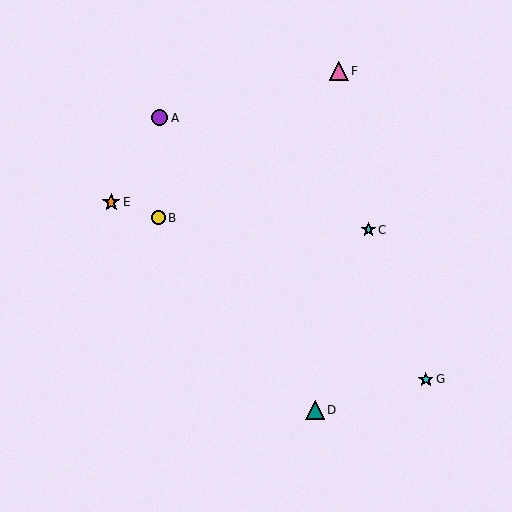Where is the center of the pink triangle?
The center of the pink triangle is at (339, 71).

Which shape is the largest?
The pink triangle (labeled F) is the largest.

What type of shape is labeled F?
Shape F is a pink triangle.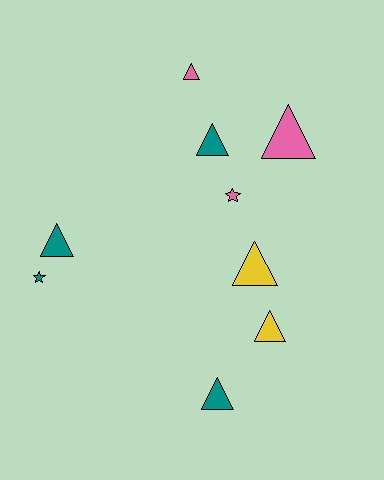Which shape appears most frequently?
Triangle, with 7 objects.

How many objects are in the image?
There are 9 objects.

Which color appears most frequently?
Teal, with 4 objects.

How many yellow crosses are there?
There are no yellow crosses.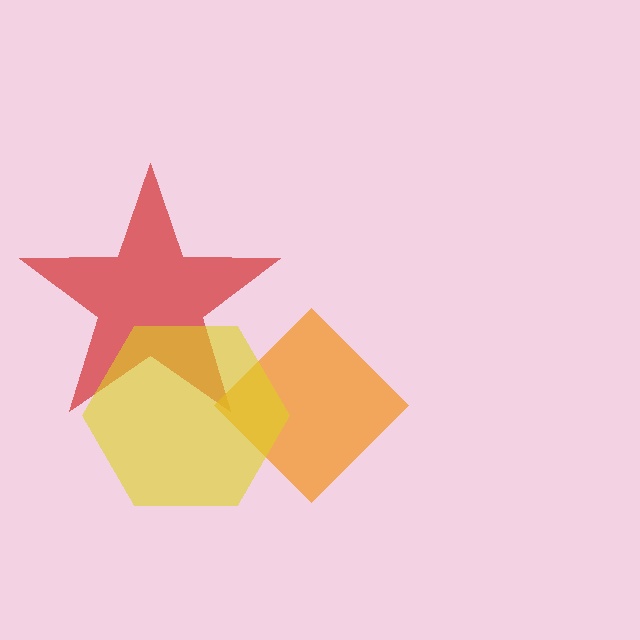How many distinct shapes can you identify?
There are 3 distinct shapes: a red star, an orange diamond, a yellow hexagon.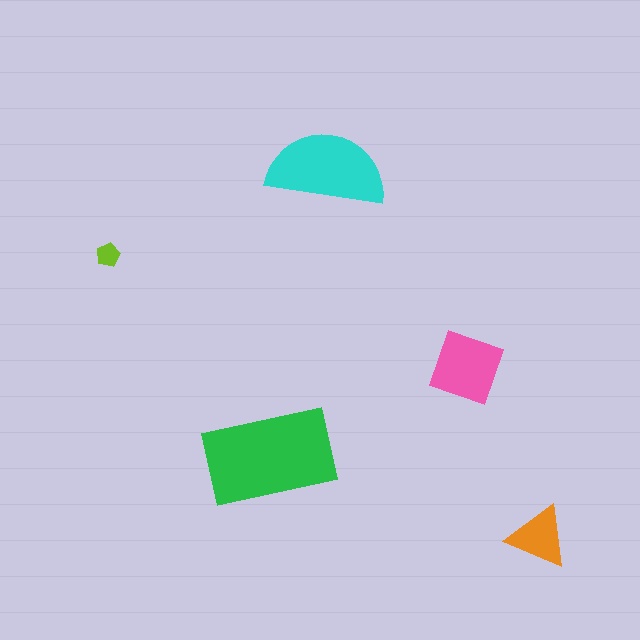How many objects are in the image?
There are 5 objects in the image.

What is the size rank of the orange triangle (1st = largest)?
4th.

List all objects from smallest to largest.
The lime pentagon, the orange triangle, the pink diamond, the cyan semicircle, the green rectangle.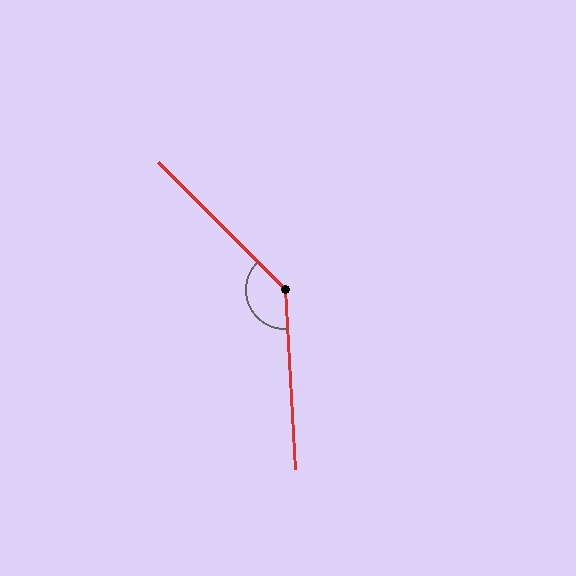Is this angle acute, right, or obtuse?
It is obtuse.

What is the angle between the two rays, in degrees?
Approximately 139 degrees.